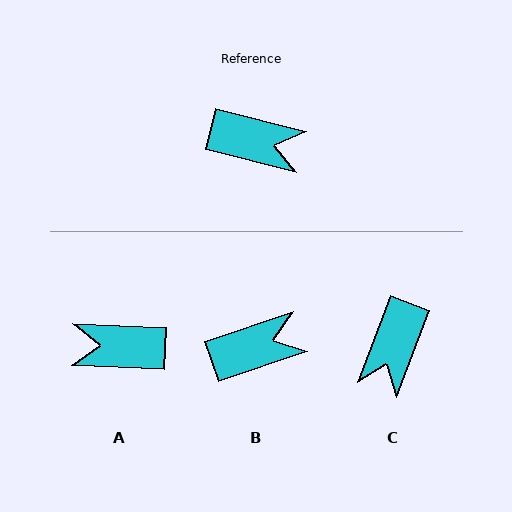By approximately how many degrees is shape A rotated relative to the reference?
Approximately 168 degrees clockwise.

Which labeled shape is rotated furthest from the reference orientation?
A, about 168 degrees away.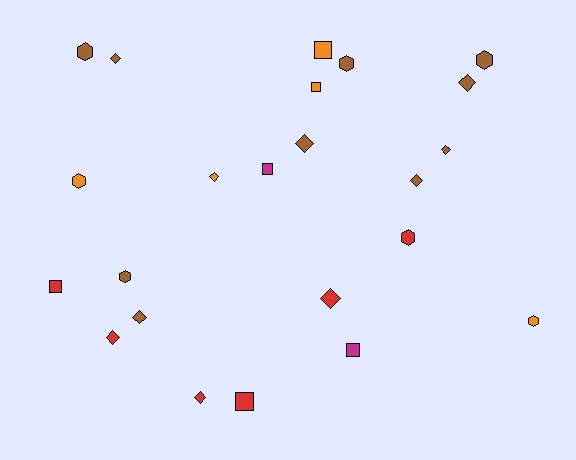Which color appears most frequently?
Brown, with 10 objects.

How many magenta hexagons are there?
There are no magenta hexagons.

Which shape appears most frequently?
Diamond, with 10 objects.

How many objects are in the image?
There are 23 objects.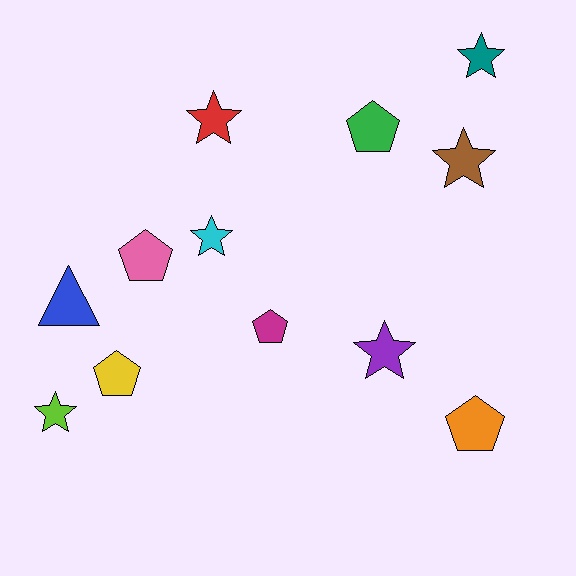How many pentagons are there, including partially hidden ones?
There are 5 pentagons.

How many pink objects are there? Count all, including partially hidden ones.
There is 1 pink object.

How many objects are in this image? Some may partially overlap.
There are 12 objects.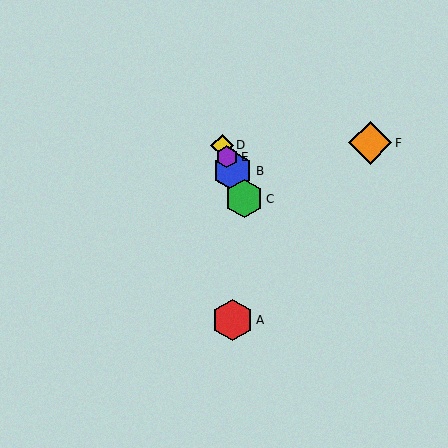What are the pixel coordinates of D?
Object D is at (222, 145).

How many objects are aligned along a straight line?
4 objects (B, C, D, E) are aligned along a straight line.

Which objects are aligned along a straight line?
Objects B, C, D, E are aligned along a straight line.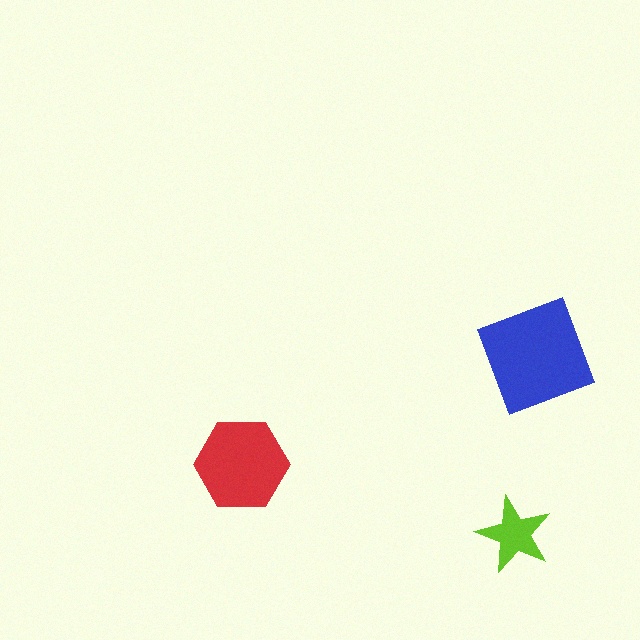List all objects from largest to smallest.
The blue diamond, the red hexagon, the lime star.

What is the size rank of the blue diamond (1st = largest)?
1st.